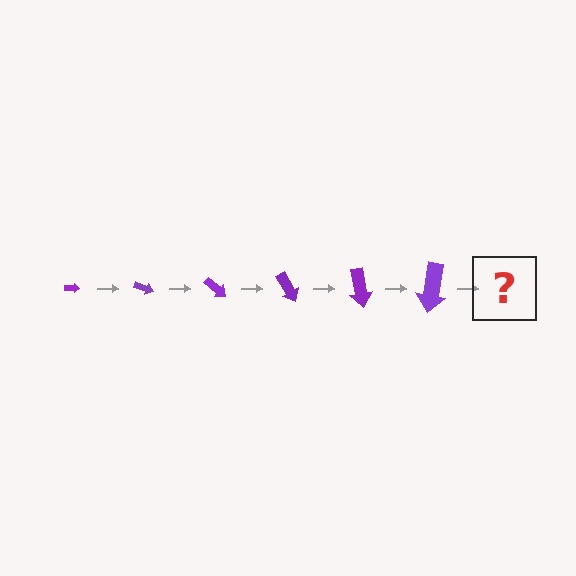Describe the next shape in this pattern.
It should be an arrow, larger than the previous one and rotated 120 degrees from the start.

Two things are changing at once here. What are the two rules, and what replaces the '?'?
The two rules are that the arrow grows larger each step and it rotates 20 degrees each step. The '?' should be an arrow, larger than the previous one and rotated 120 degrees from the start.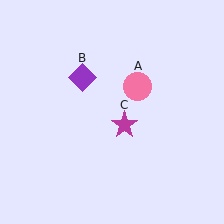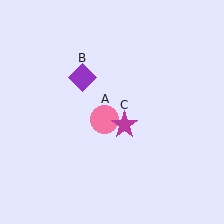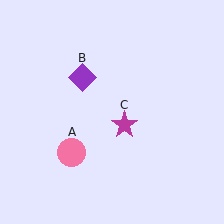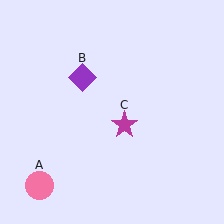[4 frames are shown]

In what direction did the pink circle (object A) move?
The pink circle (object A) moved down and to the left.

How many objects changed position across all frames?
1 object changed position: pink circle (object A).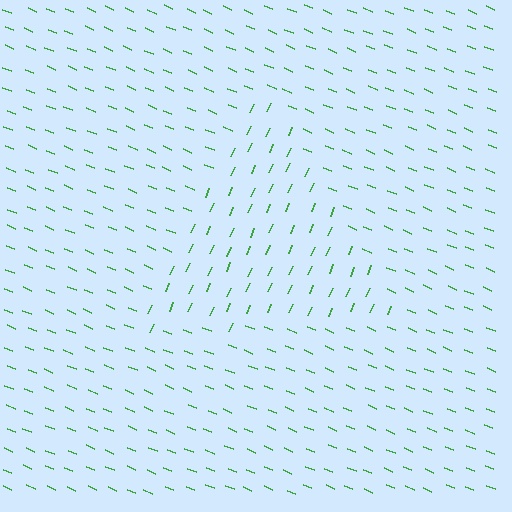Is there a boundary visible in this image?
Yes, there is a texture boundary formed by a change in line orientation.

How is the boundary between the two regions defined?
The boundary is defined purely by a change in line orientation (approximately 88 degrees difference). All lines are the same color and thickness.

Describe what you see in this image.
The image is filled with small green line segments. A triangle region in the image has lines oriented differently from the surrounding lines, creating a visible texture boundary.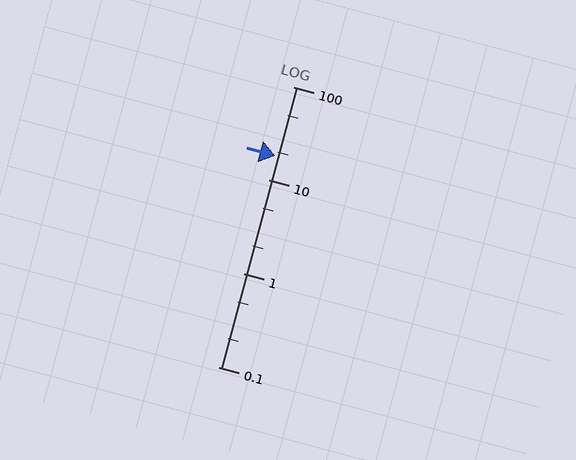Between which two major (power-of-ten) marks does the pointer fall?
The pointer is between 10 and 100.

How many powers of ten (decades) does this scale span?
The scale spans 3 decades, from 0.1 to 100.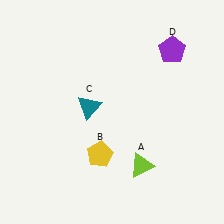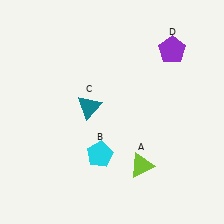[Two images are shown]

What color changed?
The pentagon (B) changed from yellow in Image 1 to cyan in Image 2.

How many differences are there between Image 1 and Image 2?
There is 1 difference between the two images.